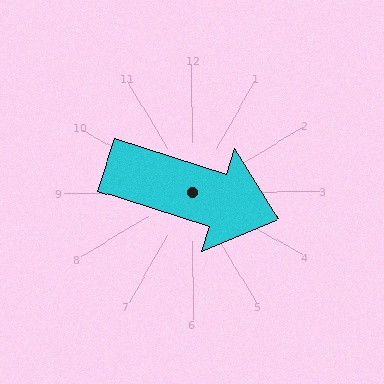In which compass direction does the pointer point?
East.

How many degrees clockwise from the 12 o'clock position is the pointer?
Approximately 108 degrees.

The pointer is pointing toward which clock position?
Roughly 4 o'clock.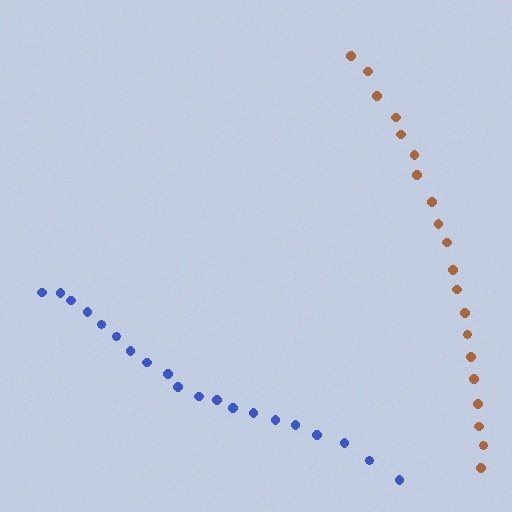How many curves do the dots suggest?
There are 2 distinct paths.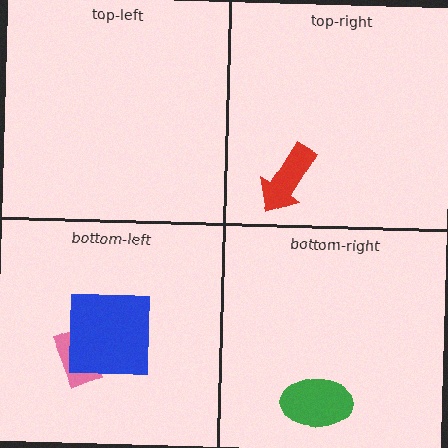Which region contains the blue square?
The bottom-left region.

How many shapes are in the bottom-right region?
1.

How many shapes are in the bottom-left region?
2.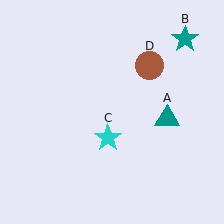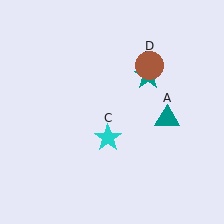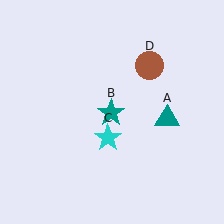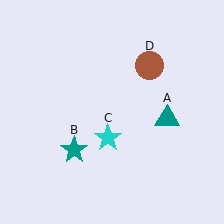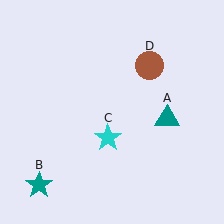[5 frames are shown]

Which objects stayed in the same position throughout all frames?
Teal triangle (object A) and cyan star (object C) and brown circle (object D) remained stationary.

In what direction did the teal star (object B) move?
The teal star (object B) moved down and to the left.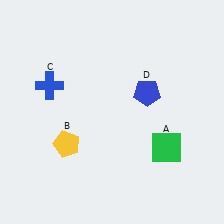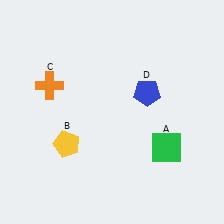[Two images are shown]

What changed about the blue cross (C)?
In Image 1, C is blue. In Image 2, it changed to orange.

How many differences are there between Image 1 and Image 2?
There is 1 difference between the two images.